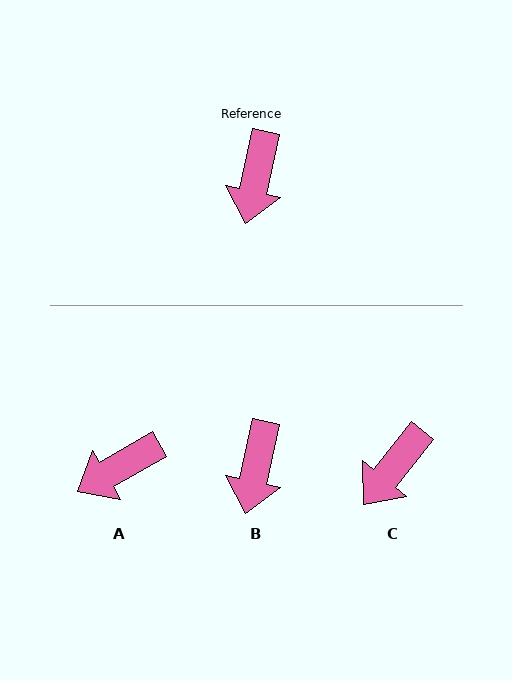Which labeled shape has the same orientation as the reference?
B.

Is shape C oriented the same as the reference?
No, it is off by about 26 degrees.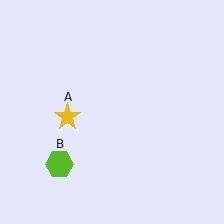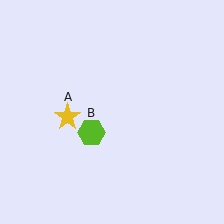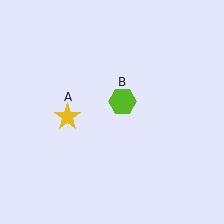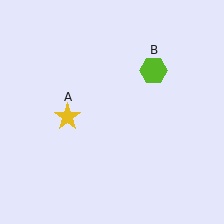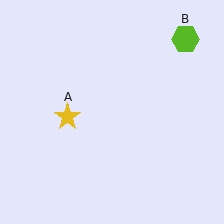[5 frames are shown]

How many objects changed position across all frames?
1 object changed position: lime hexagon (object B).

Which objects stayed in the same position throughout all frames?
Yellow star (object A) remained stationary.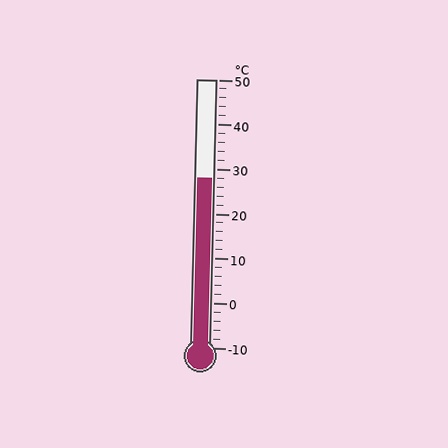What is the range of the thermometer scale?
The thermometer scale ranges from -10°C to 50°C.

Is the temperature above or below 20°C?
The temperature is above 20°C.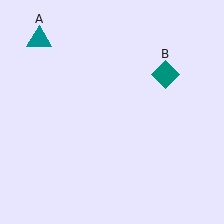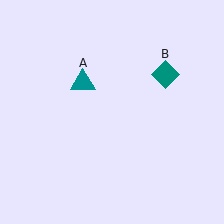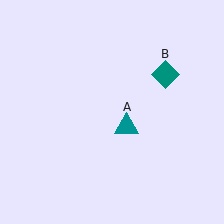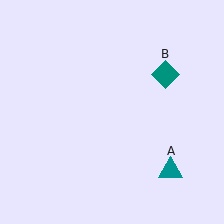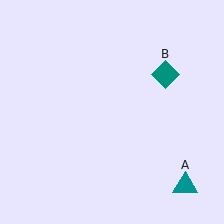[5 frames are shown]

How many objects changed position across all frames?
1 object changed position: teal triangle (object A).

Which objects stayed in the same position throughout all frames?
Teal diamond (object B) remained stationary.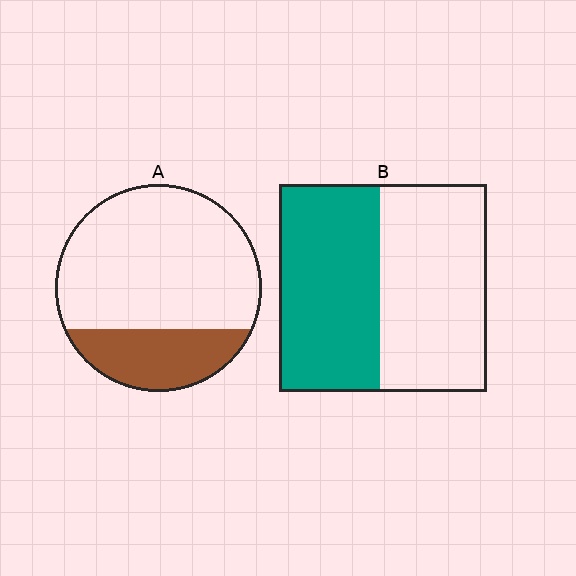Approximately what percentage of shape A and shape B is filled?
A is approximately 25% and B is approximately 50%.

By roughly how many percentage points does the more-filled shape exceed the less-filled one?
By roughly 25 percentage points (B over A).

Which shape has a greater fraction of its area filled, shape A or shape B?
Shape B.